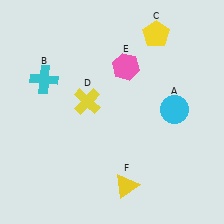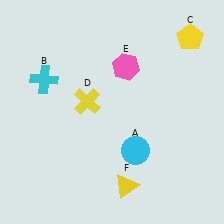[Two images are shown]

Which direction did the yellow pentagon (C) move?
The yellow pentagon (C) moved right.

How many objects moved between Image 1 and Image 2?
2 objects moved between the two images.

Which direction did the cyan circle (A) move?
The cyan circle (A) moved down.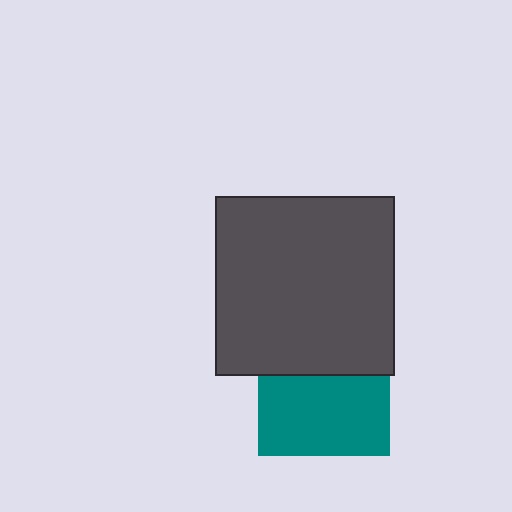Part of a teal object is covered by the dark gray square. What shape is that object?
It is a square.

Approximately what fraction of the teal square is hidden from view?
Roughly 38% of the teal square is hidden behind the dark gray square.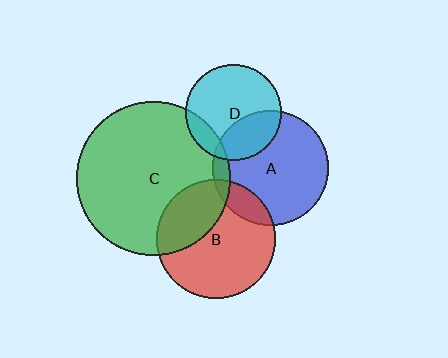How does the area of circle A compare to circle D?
Approximately 1.5 times.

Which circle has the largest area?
Circle C (green).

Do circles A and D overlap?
Yes.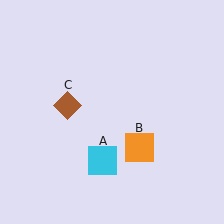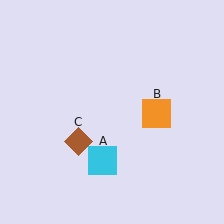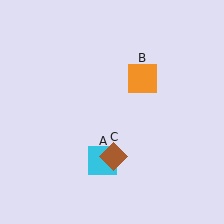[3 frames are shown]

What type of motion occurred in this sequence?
The orange square (object B), brown diamond (object C) rotated counterclockwise around the center of the scene.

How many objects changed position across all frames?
2 objects changed position: orange square (object B), brown diamond (object C).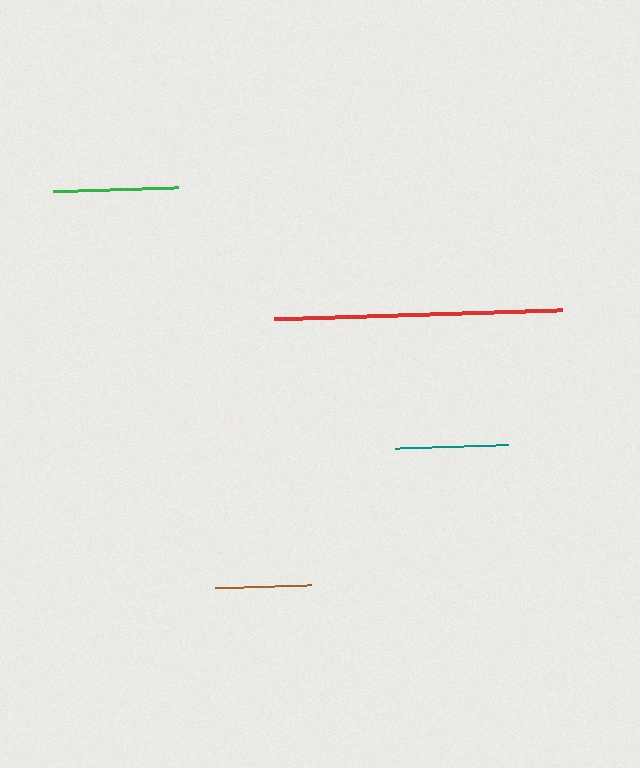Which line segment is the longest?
The red line is the longest at approximately 288 pixels.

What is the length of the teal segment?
The teal segment is approximately 112 pixels long.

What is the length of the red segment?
The red segment is approximately 288 pixels long.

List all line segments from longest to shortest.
From longest to shortest: red, green, teal, brown.